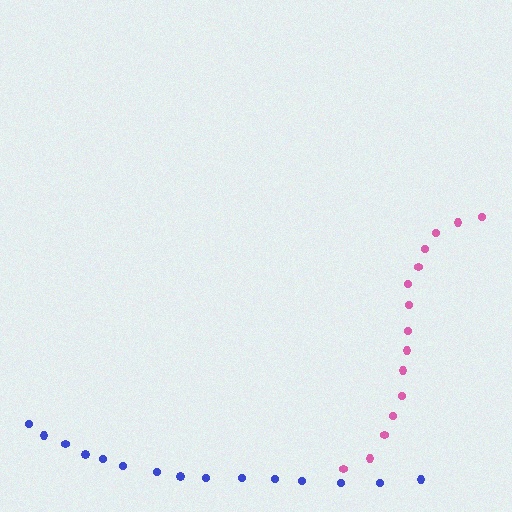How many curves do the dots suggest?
There are 2 distinct paths.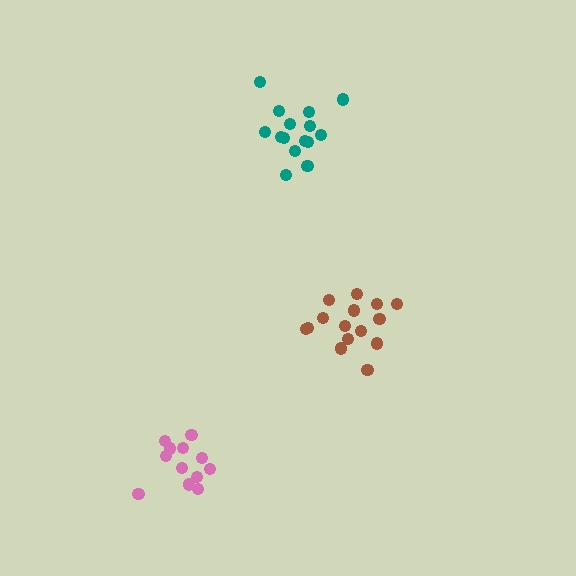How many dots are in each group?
Group 1: 12 dots, Group 2: 15 dots, Group 3: 15 dots (42 total).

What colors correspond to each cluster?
The clusters are colored: pink, teal, brown.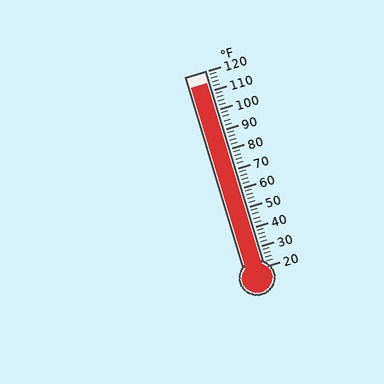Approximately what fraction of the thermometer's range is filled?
The thermometer is filled to approximately 95% of its range.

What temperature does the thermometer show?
The thermometer shows approximately 114°F.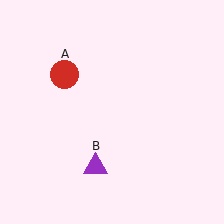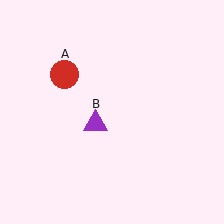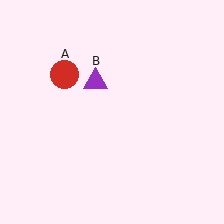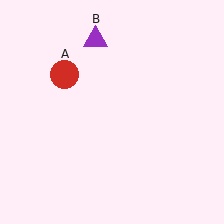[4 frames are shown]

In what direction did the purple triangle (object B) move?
The purple triangle (object B) moved up.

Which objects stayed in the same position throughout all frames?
Red circle (object A) remained stationary.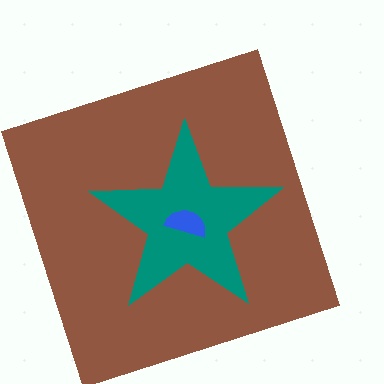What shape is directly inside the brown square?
The teal star.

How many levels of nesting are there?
3.